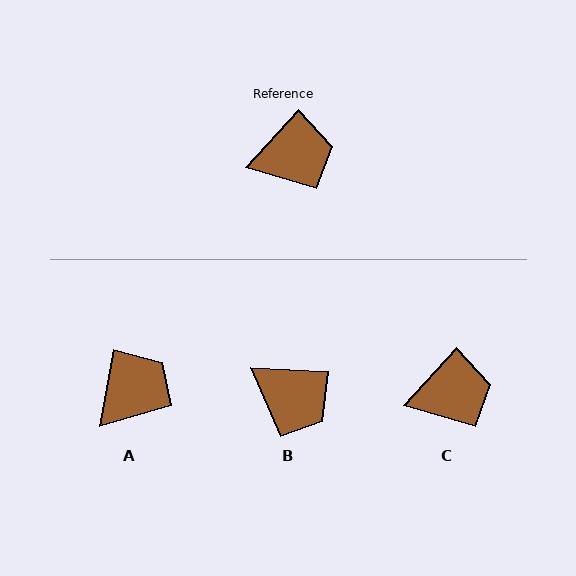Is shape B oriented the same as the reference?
No, it is off by about 50 degrees.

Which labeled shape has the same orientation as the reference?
C.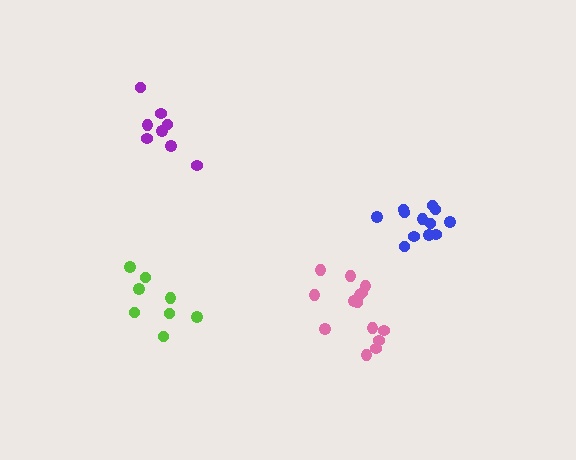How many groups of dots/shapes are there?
There are 4 groups.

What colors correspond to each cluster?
The clusters are colored: pink, purple, lime, blue.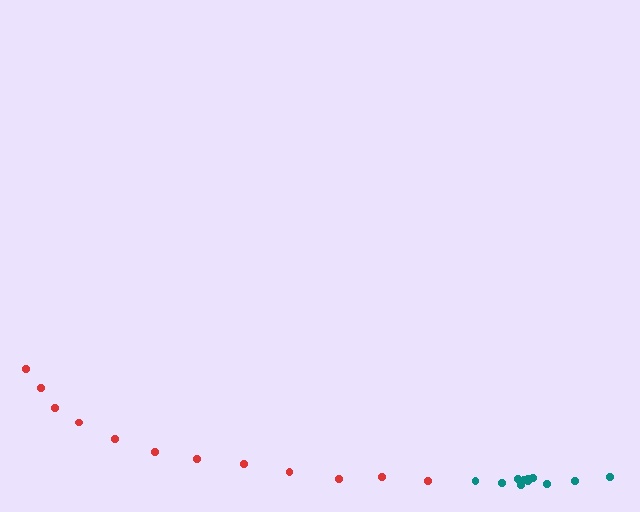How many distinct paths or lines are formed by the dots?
There are 2 distinct paths.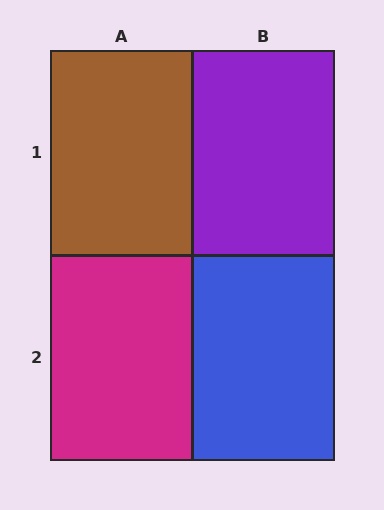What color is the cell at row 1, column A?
Brown.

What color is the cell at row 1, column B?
Purple.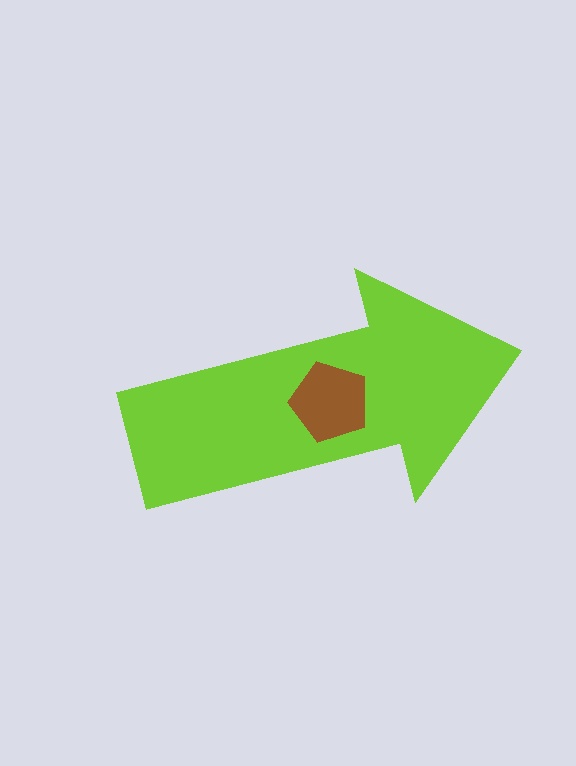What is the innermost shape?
The brown pentagon.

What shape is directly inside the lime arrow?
The brown pentagon.